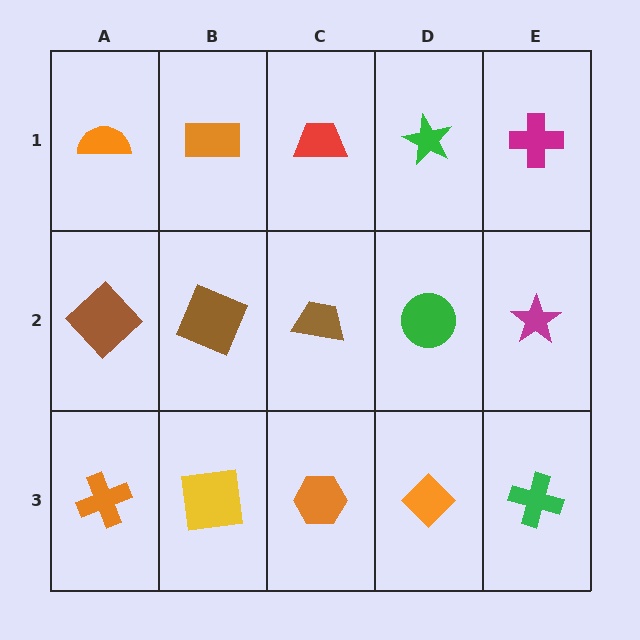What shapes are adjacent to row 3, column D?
A green circle (row 2, column D), an orange hexagon (row 3, column C), a green cross (row 3, column E).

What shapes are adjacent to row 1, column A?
A brown diamond (row 2, column A), an orange rectangle (row 1, column B).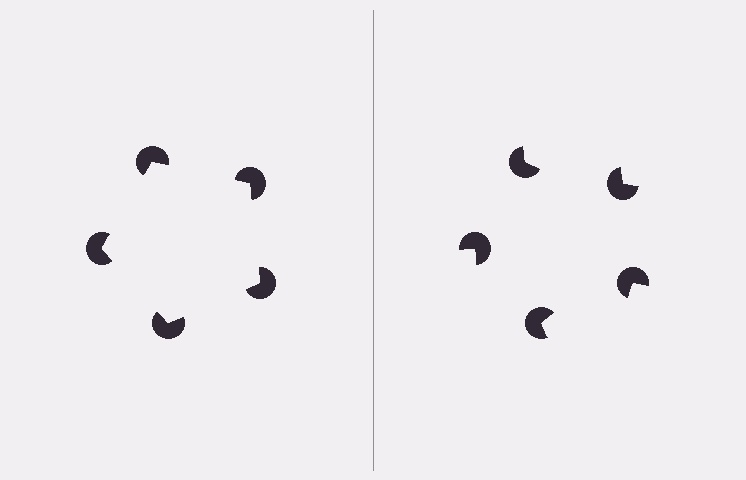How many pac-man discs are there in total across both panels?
10 — 5 on each side.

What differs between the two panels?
The pac-man discs are positioned identically on both sides; only the wedge orientations differ. On the left they align to a pentagon; on the right they are misaligned.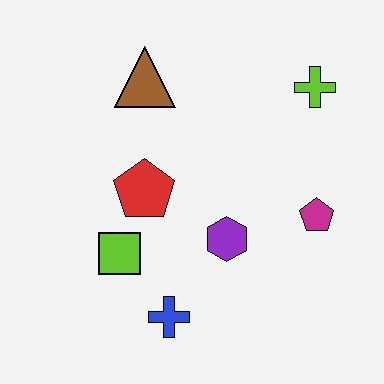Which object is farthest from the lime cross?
The blue cross is farthest from the lime cross.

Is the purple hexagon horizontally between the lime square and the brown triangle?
No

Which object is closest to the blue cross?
The lime square is closest to the blue cross.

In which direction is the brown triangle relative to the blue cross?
The brown triangle is above the blue cross.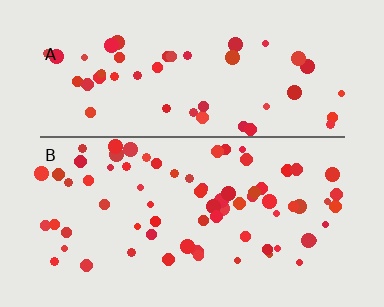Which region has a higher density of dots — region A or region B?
B (the bottom).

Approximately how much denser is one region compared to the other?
Approximately 1.4× — region B over region A.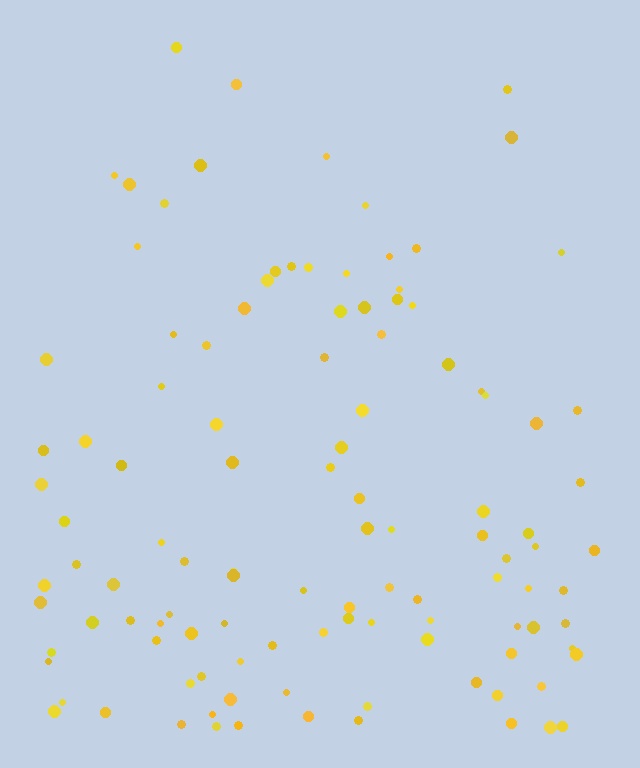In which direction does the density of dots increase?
From top to bottom, with the bottom side densest.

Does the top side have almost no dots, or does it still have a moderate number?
Still a moderate number, just noticeably fewer than the bottom.